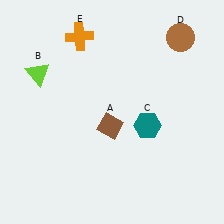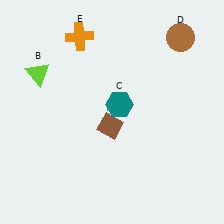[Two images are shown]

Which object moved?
The teal hexagon (C) moved left.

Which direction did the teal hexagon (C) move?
The teal hexagon (C) moved left.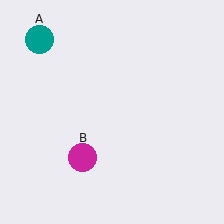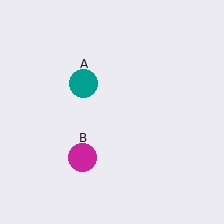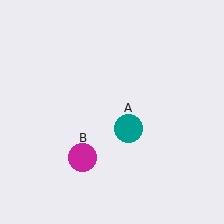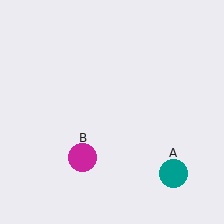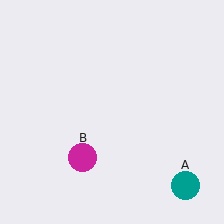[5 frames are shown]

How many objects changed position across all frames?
1 object changed position: teal circle (object A).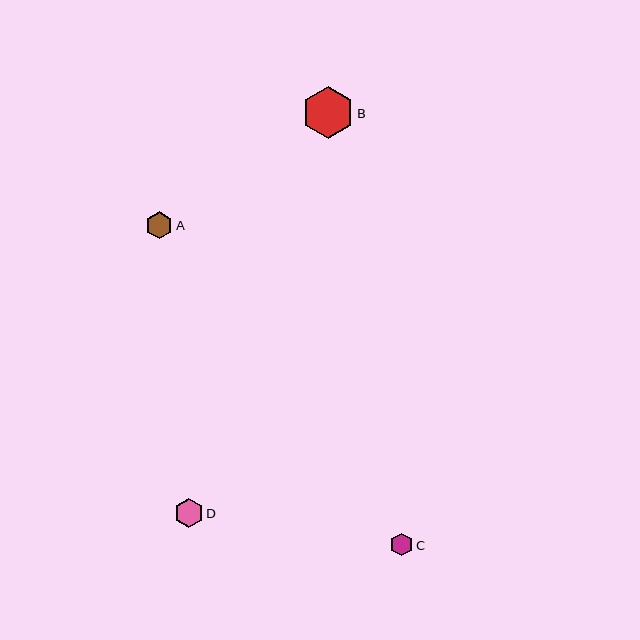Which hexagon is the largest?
Hexagon B is the largest with a size of approximately 51 pixels.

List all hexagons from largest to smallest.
From largest to smallest: B, D, A, C.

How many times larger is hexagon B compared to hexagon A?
Hexagon B is approximately 1.9 times the size of hexagon A.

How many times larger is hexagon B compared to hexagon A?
Hexagon B is approximately 1.9 times the size of hexagon A.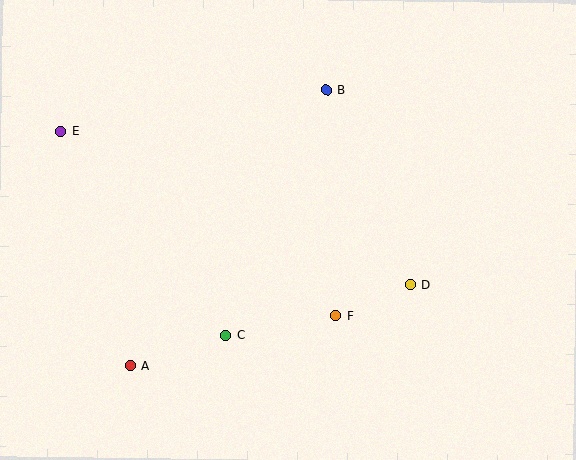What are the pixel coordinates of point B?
Point B is at (326, 90).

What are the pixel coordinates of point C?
Point C is at (225, 335).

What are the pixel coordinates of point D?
Point D is at (410, 284).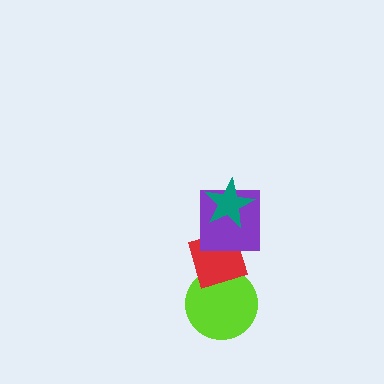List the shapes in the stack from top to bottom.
From top to bottom: the teal star, the purple square, the red diamond, the lime circle.